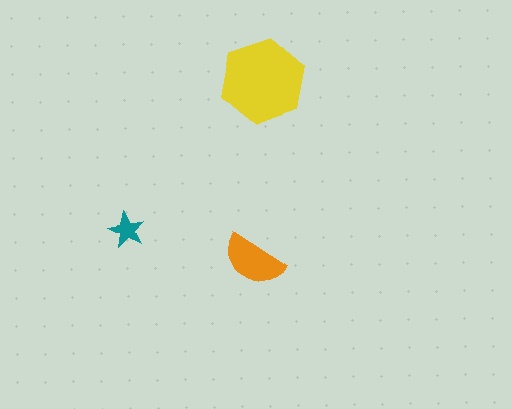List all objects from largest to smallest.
The yellow hexagon, the orange semicircle, the teal star.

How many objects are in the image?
There are 3 objects in the image.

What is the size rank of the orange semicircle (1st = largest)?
2nd.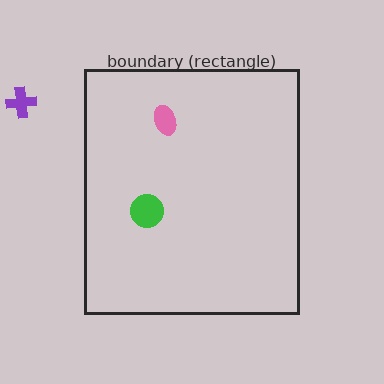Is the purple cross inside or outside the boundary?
Outside.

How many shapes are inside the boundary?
2 inside, 1 outside.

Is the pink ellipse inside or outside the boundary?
Inside.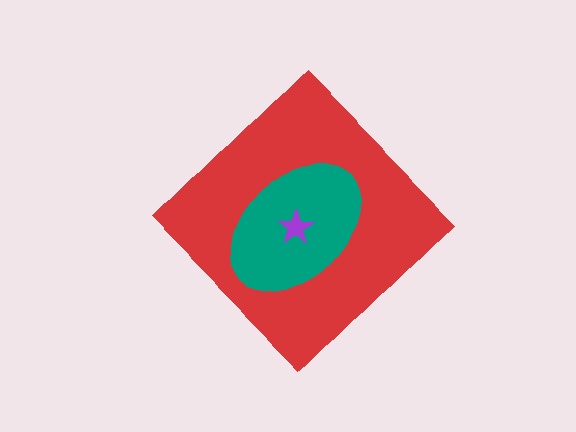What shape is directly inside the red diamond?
The teal ellipse.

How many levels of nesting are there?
3.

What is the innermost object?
The purple star.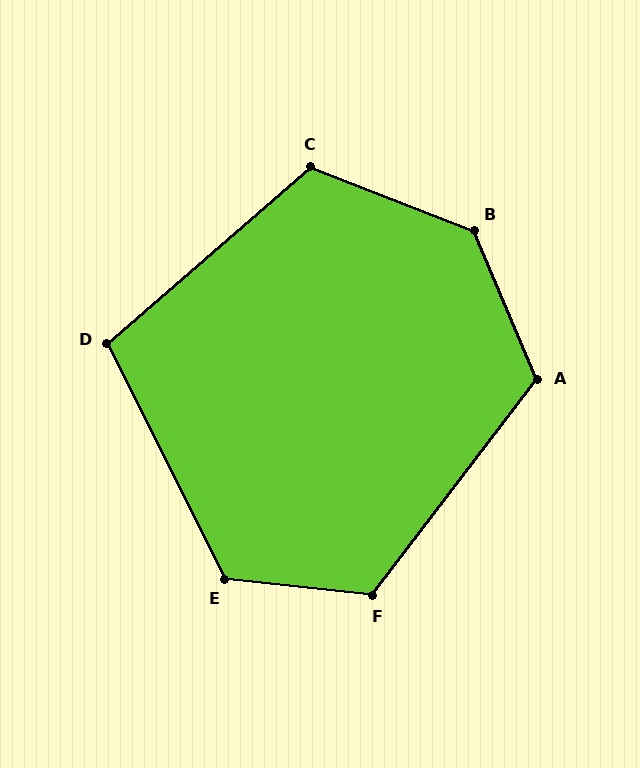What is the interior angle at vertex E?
Approximately 123 degrees (obtuse).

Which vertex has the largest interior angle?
B, at approximately 134 degrees.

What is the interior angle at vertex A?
Approximately 120 degrees (obtuse).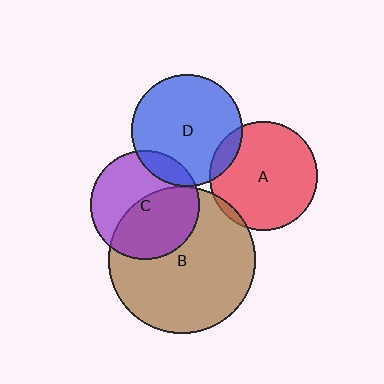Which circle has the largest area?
Circle B (brown).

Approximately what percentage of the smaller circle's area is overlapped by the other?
Approximately 5%.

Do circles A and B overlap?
Yes.